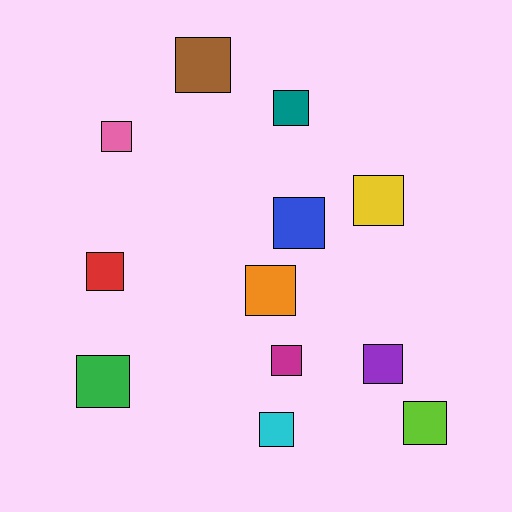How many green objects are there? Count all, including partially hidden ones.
There is 1 green object.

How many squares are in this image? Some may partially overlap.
There are 12 squares.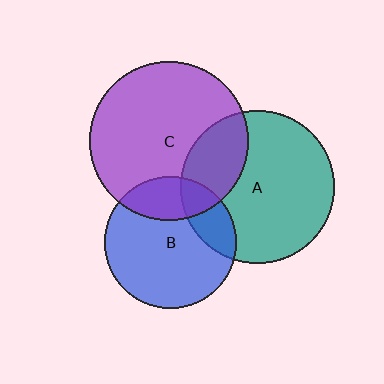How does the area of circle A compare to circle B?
Approximately 1.3 times.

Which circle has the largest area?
Circle C (purple).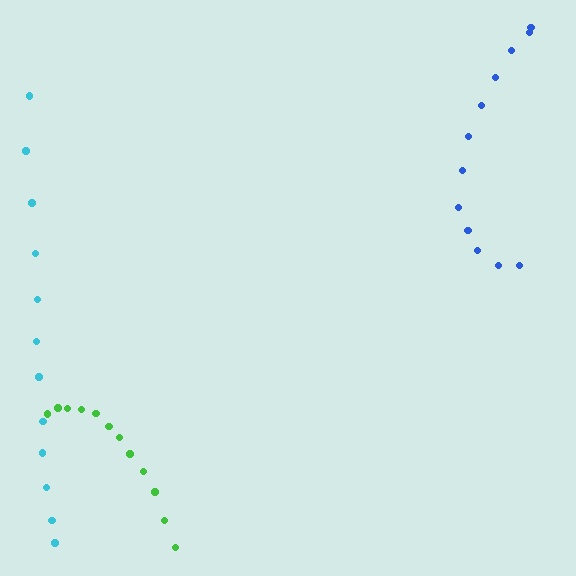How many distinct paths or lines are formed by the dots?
There are 3 distinct paths.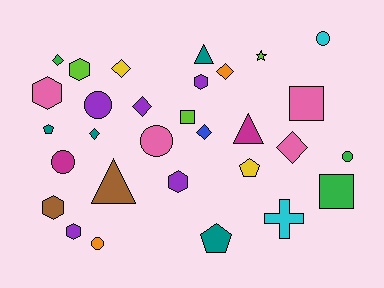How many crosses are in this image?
There is 1 cross.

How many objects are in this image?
There are 30 objects.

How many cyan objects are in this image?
There are 2 cyan objects.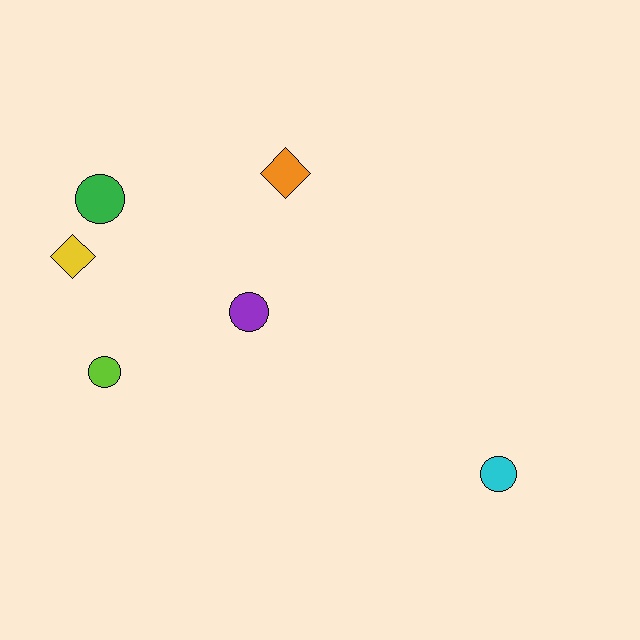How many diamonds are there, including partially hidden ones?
There are 2 diamonds.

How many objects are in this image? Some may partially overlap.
There are 6 objects.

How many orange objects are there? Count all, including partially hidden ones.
There is 1 orange object.